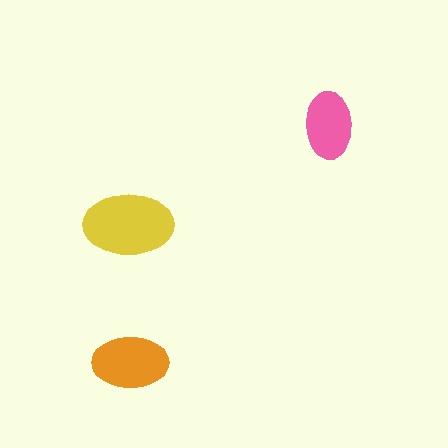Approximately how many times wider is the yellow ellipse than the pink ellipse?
About 1.5 times wider.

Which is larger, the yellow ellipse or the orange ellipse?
The yellow one.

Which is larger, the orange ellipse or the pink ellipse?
The orange one.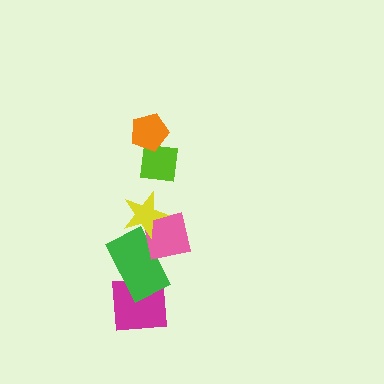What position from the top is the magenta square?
The magenta square is 6th from the top.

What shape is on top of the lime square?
The orange pentagon is on top of the lime square.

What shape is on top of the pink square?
The yellow star is on top of the pink square.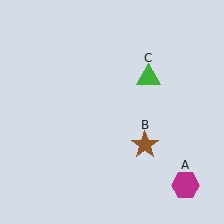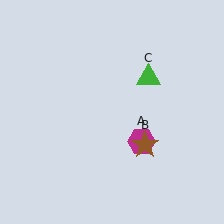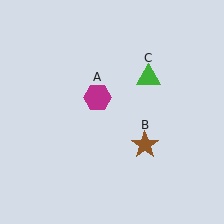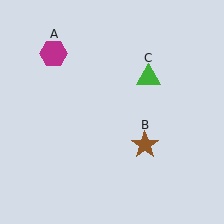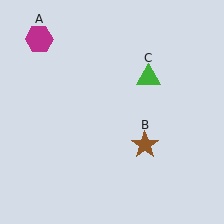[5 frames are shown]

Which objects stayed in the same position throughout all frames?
Brown star (object B) and green triangle (object C) remained stationary.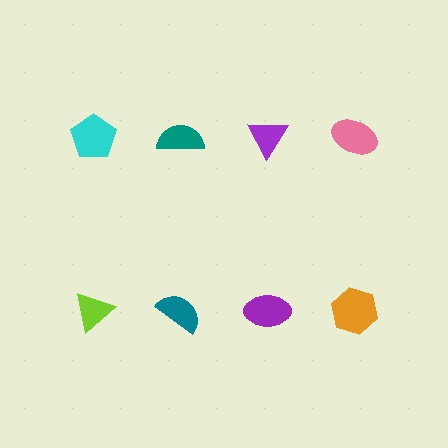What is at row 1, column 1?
A cyan pentagon.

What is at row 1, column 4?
A pink ellipse.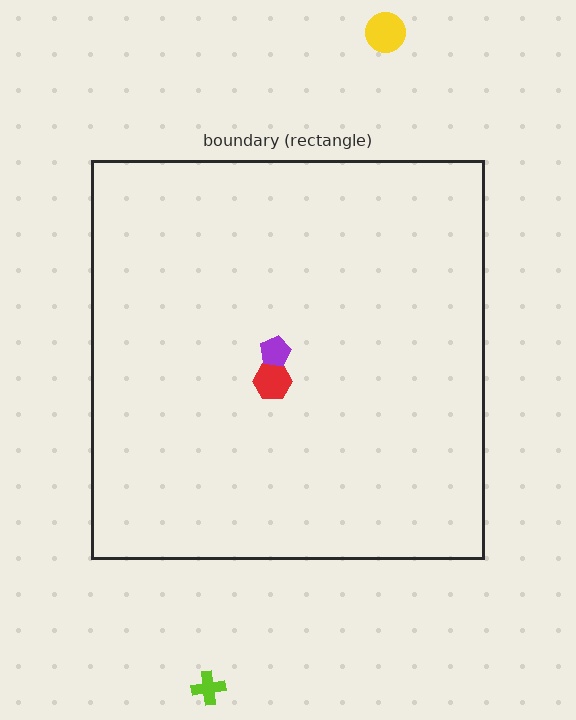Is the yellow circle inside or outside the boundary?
Outside.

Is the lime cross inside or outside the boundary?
Outside.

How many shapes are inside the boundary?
2 inside, 2 outside.